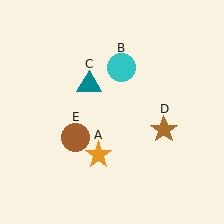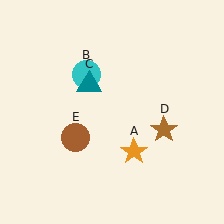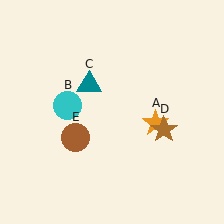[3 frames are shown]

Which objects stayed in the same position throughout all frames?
Teal triangle (object C) and brown star (object D) and brown circle (object E) remained stationary.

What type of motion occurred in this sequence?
The orange star (object A), cyan circle (object B) rotated counterclockwise around the center of the scene.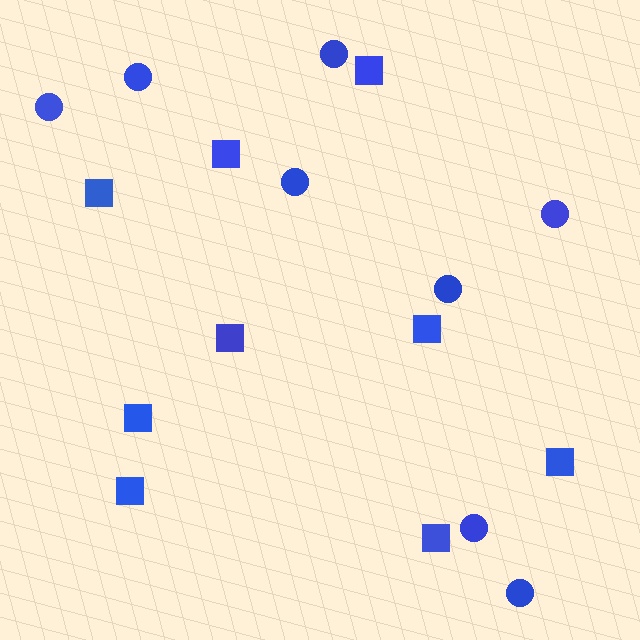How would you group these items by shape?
There are 2 groups: one group of squares (9) and one group of circles (8).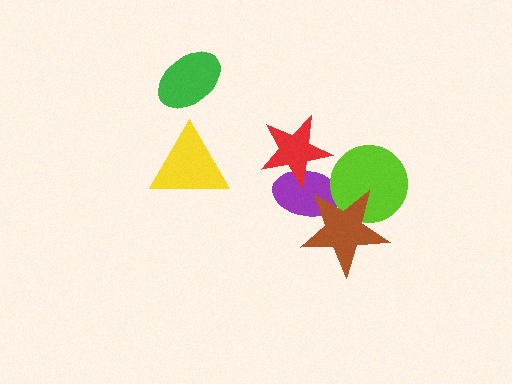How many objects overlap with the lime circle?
2 objects overlap with the lime circle.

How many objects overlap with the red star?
1 object overlaps with the red star.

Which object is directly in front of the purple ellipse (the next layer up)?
The lime circle is directly in front of the purple ellipse.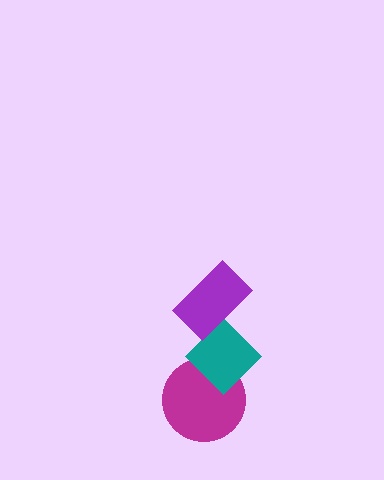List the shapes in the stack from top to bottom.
From top to bottom: the purple rectangle, the teal diamond, the magenta circle.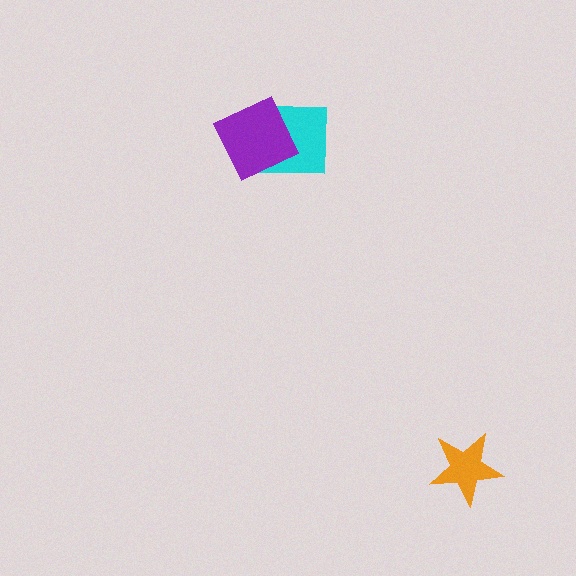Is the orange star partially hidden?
No, no other shape covers it.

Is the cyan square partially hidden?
Yes, it is partially covered by another shape.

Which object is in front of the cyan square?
The purple square is in front of the cyan square.